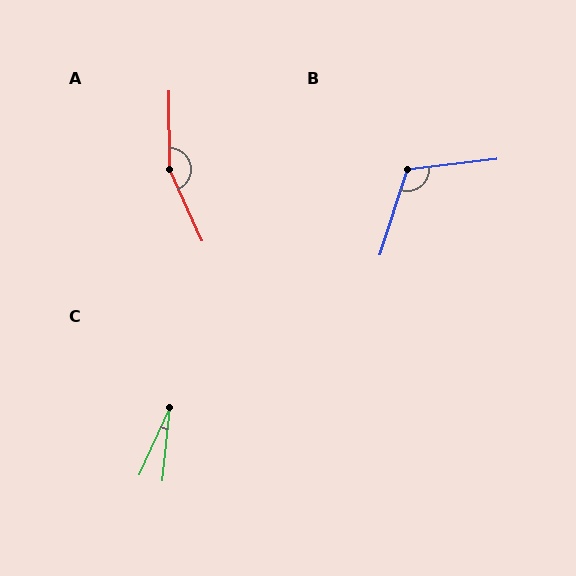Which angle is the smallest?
C, at approximately 19 degrees.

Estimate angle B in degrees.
Approximately 115 degrees.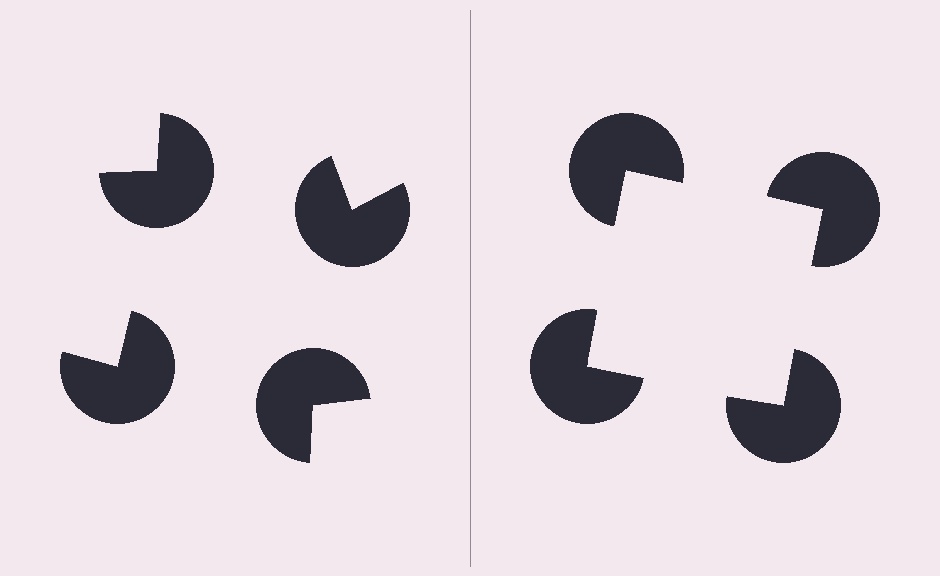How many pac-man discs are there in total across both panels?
8 — 4 on each side.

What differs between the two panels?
The pac-man discs are positioned identically on both sides; only the wedge orientations differ. On the right they align to a square; on the left they are misaligned.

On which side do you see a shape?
An illusory square appears on the right side. On the left side the wedge cuts are rotated, so no coherent shape forms.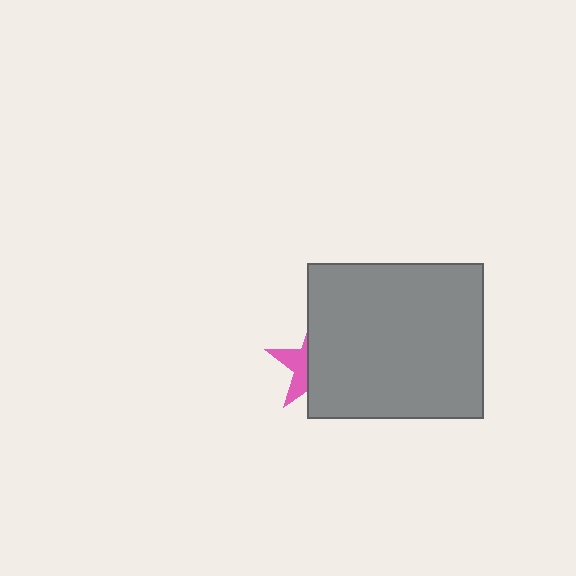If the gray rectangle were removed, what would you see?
You would see the complete pink star.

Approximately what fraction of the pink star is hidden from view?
Roughly 63% of the pink star is hidden behind the gray rectangle.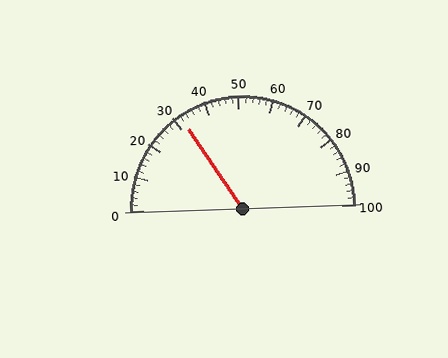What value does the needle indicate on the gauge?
The needle indicates approximately 32.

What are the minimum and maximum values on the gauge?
The gauge ranges from 0 to 100.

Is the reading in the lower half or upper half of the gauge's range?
The reading is in the lower half of the range (0 to 100).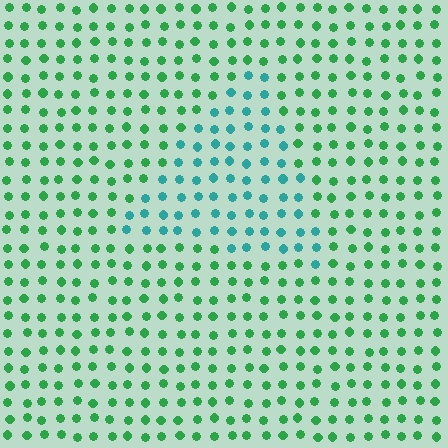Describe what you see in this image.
The image is filled with small green elements in a uniform arrangement. A triangle-shaped region is visible where the elements are tinted to a slightly different hue, forming a subtle color boundary.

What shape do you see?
I see a triangle.